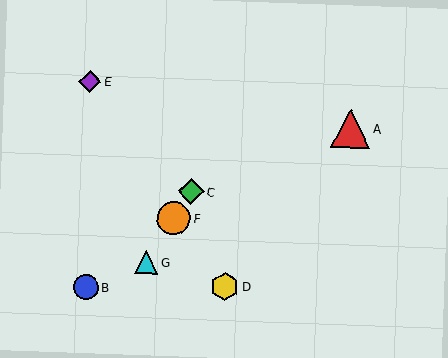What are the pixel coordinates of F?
Object F is at (174, 219).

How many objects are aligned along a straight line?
3 objects (C, F, G) are aligned along a straight line.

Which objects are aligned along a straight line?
Objects C, F, G are aligned along a straight line.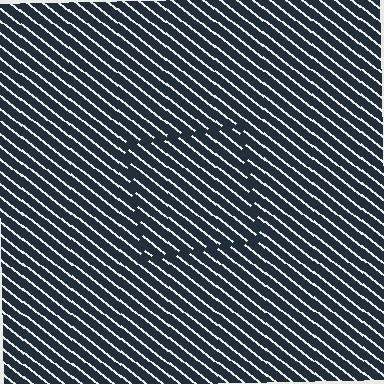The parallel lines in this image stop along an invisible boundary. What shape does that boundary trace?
An illusory square. The interior of the shape contains the same grating, shifted by half a period — the contour is defined by the phase discontinuity where line-ends from the inner and outer gratings abut.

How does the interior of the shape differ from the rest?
The interior of the shape contains the same grating, shifted by half a period — the contour is defined by the phase discontinuity where line-ends from the inner and outer gratings abut.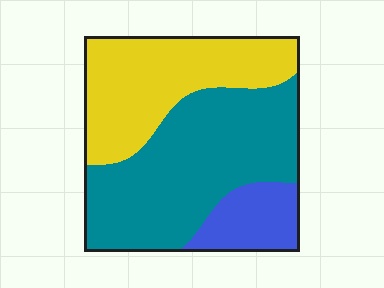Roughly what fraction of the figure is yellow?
Yellow takes up between a third and a half of the figure.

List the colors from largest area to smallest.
From largest to smallest: teal, yellow, blue.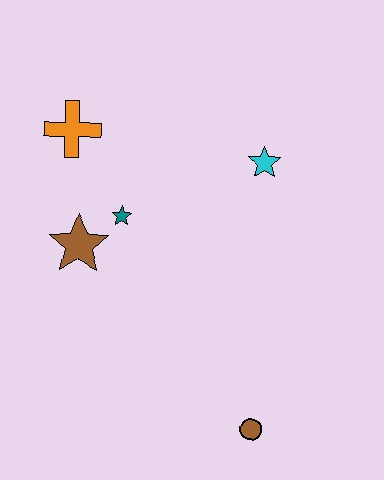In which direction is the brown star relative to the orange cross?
The brown star is below the orange cross.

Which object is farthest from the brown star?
The brown circle is farthest from the brown star.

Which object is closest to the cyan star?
The teal star is closest to the cyan star.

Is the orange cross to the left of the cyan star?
Yes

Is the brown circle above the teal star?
No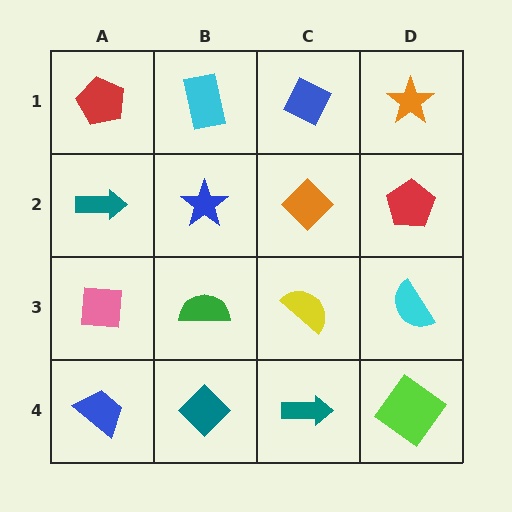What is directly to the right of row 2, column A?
A blue star.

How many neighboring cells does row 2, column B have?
4.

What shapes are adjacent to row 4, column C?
A yellow semicircle (row 3, column C), a teal diamond (row 4, column B), a lime diamond (row 4, column D).